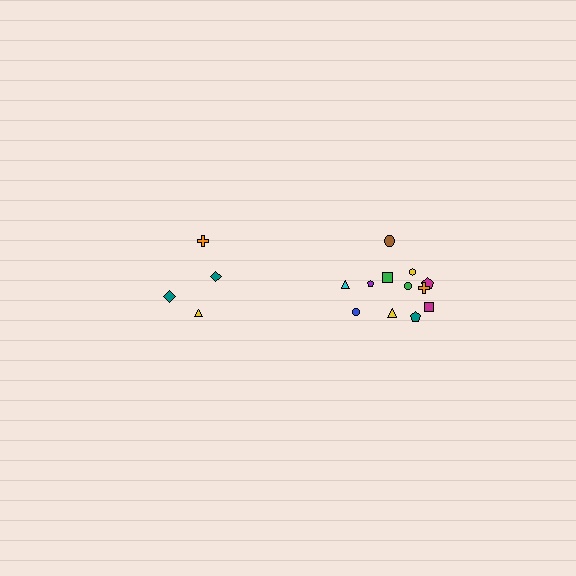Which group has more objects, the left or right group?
The right group.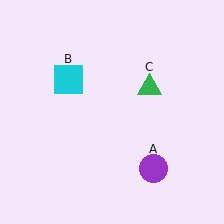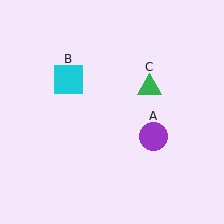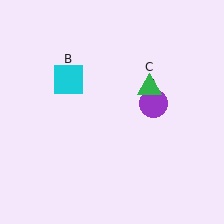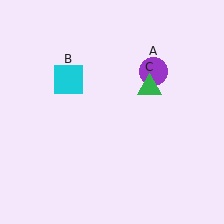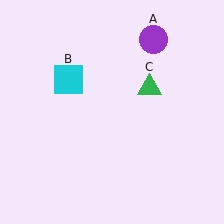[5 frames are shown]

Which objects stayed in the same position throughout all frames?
Cyan square (object B) and green triangle (object C) remained stationary.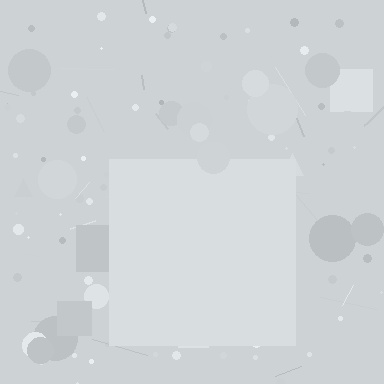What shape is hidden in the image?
A square is hidden in the image.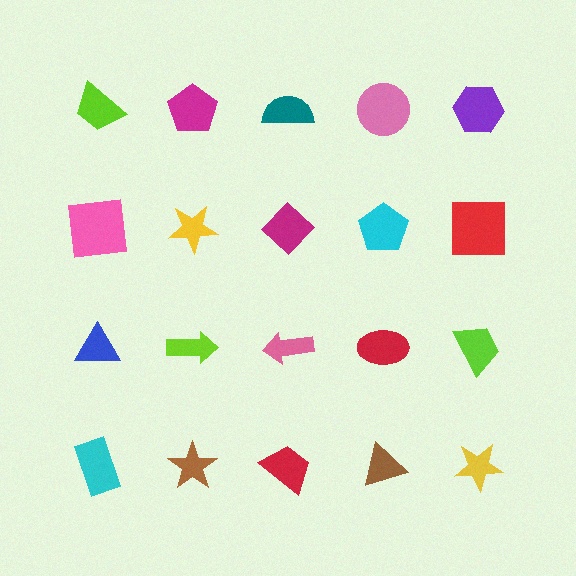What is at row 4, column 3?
A red trapezoid.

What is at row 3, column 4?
A red ellipse.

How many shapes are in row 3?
5 shapes.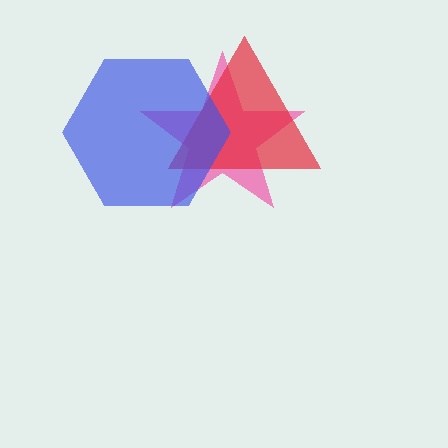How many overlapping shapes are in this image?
There are 3 overlapping shapes in the image.